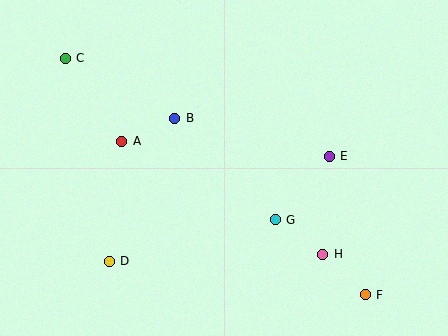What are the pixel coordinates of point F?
Point F is at (365, 295).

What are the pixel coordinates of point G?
Point G is at (275, 220).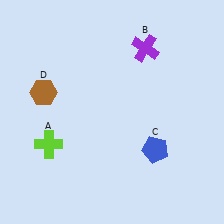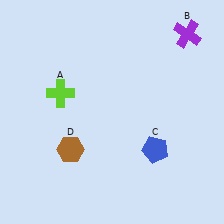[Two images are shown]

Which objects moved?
The objects that moved are: the lime cross (A), the purple cross (B), the brown hexagon (D).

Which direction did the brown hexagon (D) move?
The brown hexagon (D) moved down.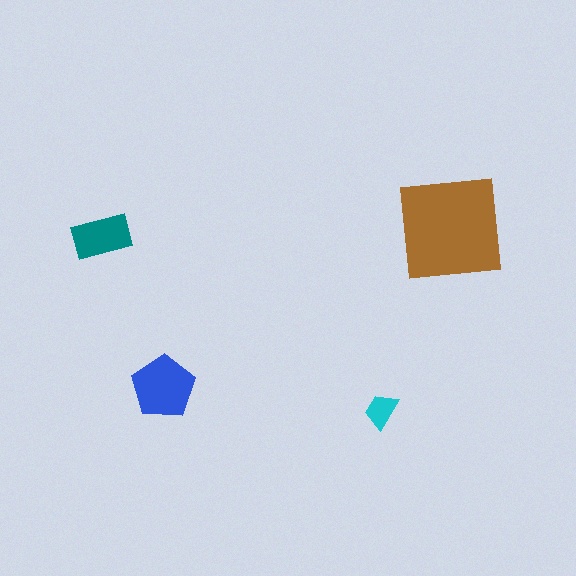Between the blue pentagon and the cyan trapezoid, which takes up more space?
The blue pentagon.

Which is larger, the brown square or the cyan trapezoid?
The brown square.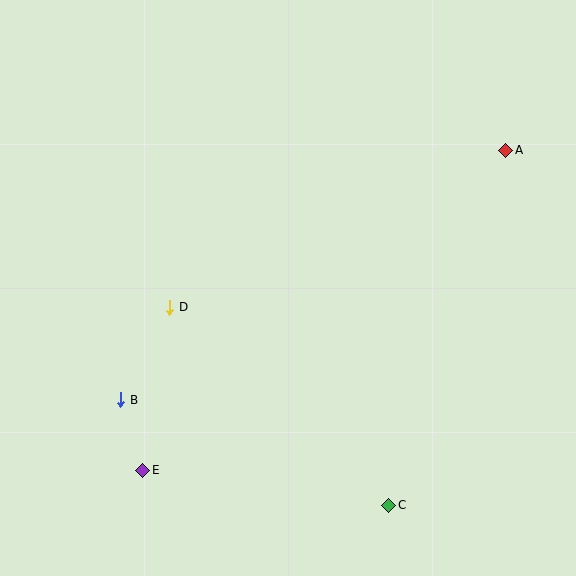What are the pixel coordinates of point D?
Point D is at (170, 307).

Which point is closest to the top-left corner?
Point D is closest to the top-left corner.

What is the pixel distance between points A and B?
The distance between A and B is 459 pixels.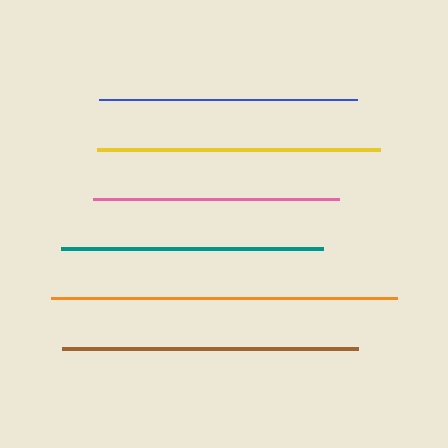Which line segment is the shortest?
The pink line is the shortest at approximately 246 pixels.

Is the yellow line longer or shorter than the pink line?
The yellow line is longer than the pink line.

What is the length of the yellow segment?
The yellow segment is approximately 284 pixels long.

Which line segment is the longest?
The orange line is the longest at approximately 346 pixels.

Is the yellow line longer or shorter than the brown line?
The brown line is longer than the yellow line.